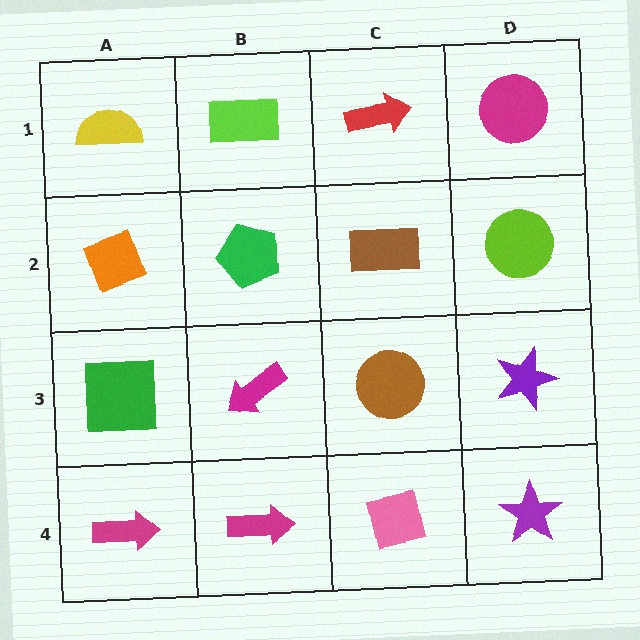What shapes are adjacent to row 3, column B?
A green pentagon (row 2, column B), a magenta arrow (row 4, column B), a green square (row 3, column A), a brown circle (row 3, column C).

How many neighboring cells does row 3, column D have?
3.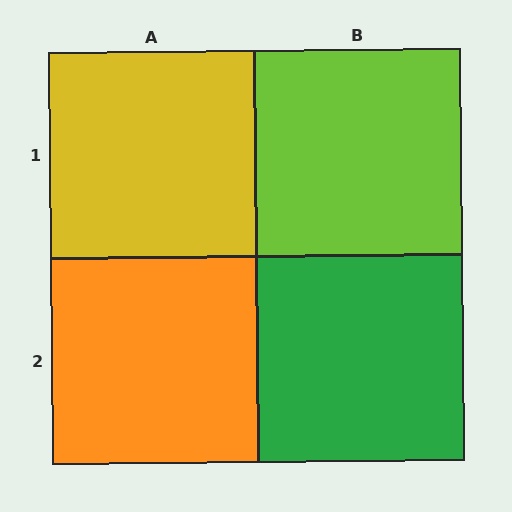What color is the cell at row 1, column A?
Yellow.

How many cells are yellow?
1 cell is yellow.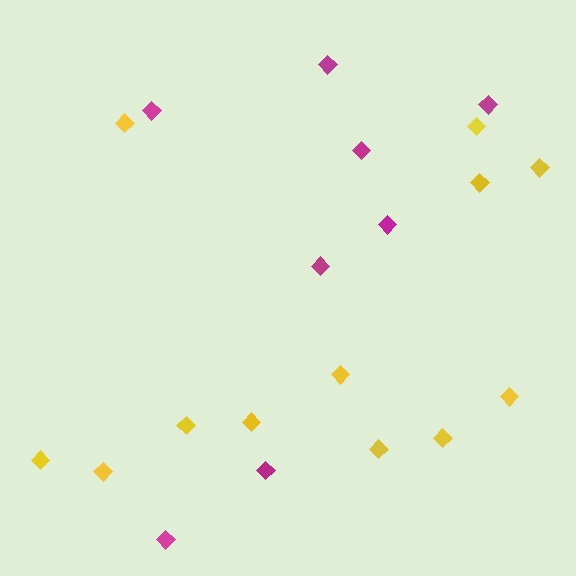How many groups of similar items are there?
There are 2 groups: one group of magenta diamonds (8) and one group of yellow diamonds (12).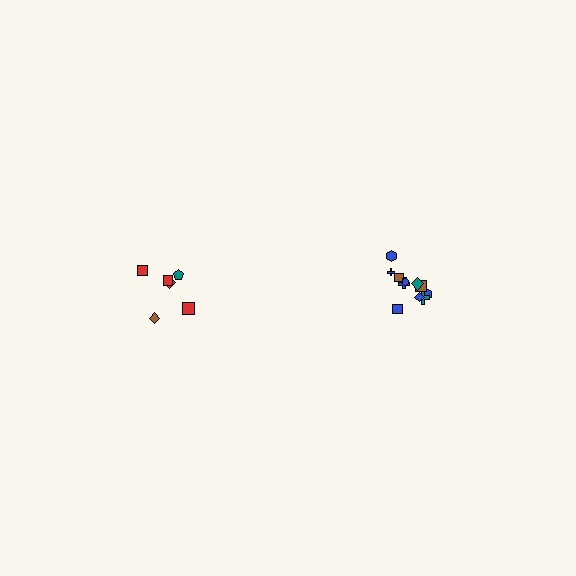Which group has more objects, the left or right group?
The right group.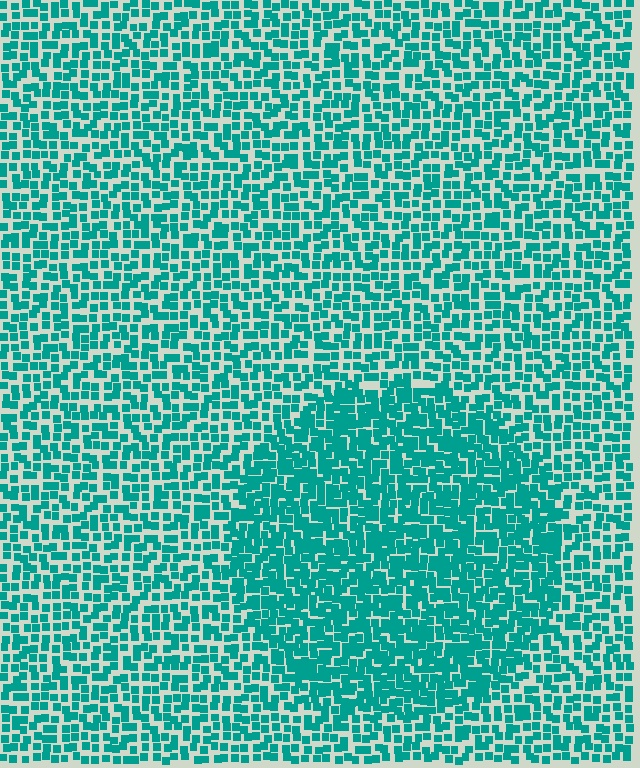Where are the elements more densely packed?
The elements are more densely packed inside the circle boundary.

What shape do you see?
I see a circle.